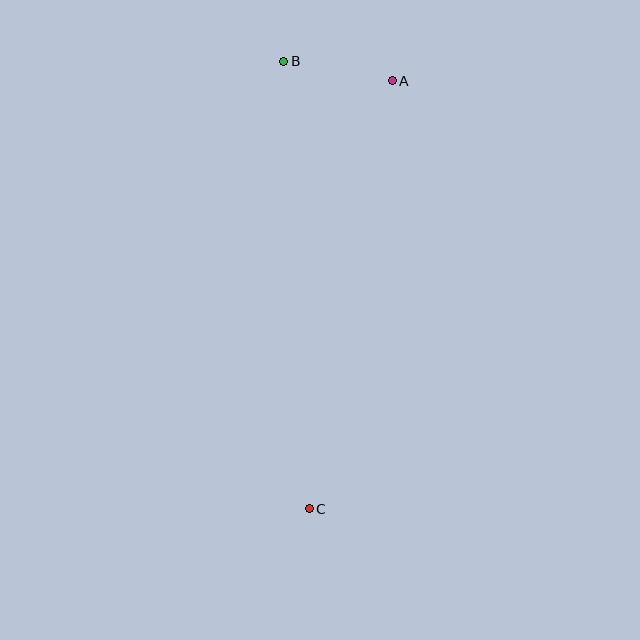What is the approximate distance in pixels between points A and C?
The distance between A and C is approximately 436 pixels.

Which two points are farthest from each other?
Points B and C are farthest from each other.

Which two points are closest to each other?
Points A and B are closest to each other.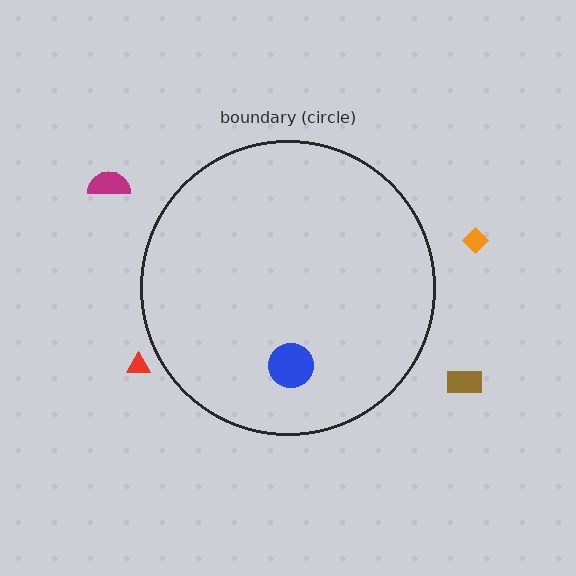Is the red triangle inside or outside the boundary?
Outside.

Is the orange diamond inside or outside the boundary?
Outside.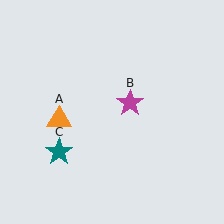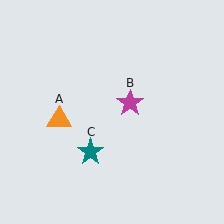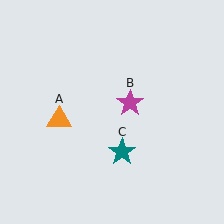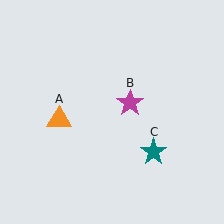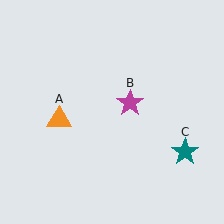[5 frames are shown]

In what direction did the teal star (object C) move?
The teal star (object C) moved right.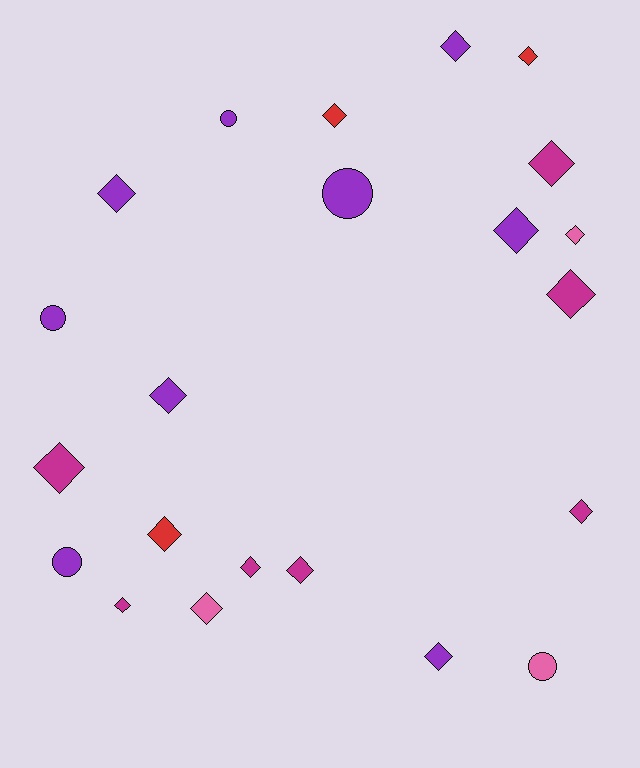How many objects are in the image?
There are 22 objects.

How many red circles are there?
There are no red circles.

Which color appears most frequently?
Purple, with 9 objects.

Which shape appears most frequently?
Diamond, with 17 objects.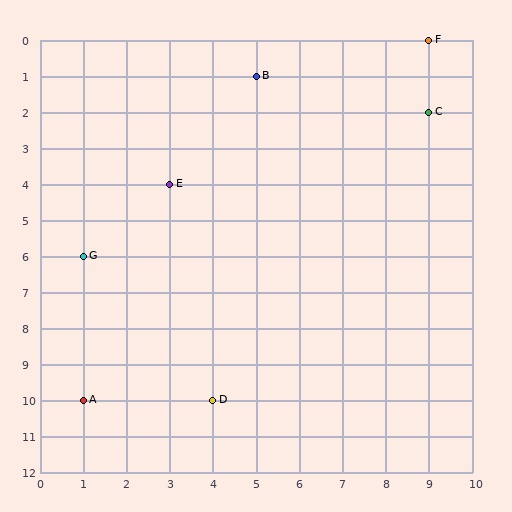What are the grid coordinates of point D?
Point D is at grid coordinates (4, 10).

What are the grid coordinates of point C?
Point C is at grid coordinates (9, 2).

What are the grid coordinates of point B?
Point B is at grid coordinates (5, 1).